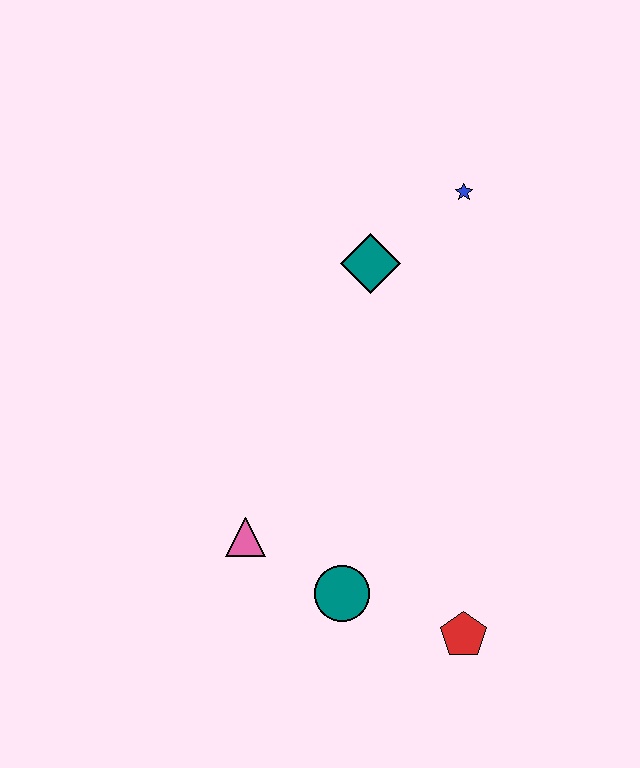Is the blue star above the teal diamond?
Yes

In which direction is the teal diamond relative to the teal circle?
The teal diamond is above the teal circle.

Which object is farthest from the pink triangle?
The blue star is farthest from the pink triangle.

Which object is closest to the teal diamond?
The blue star is closest to the teal diamond.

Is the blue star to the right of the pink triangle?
Yes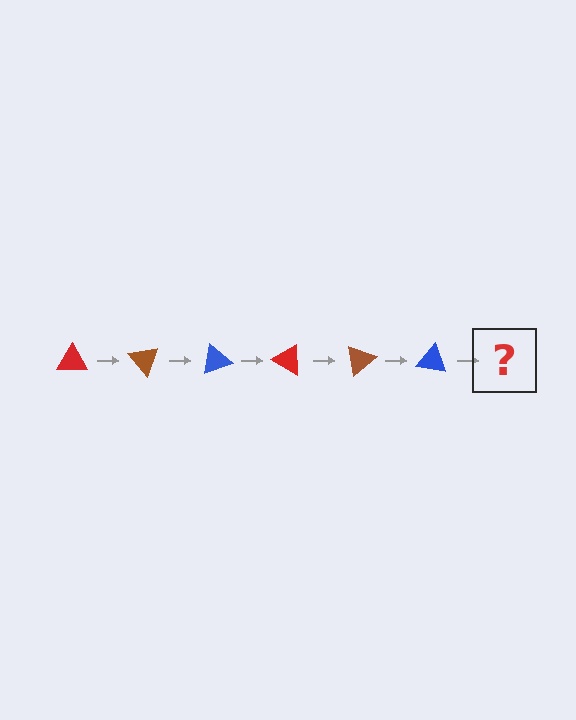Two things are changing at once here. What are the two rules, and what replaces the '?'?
The two rules are that it rotates 50 degrees each step and the color cycles through red, brown, and blue. The '?' should be a red triangle, rotated 300 degrees from the start.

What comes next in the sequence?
The next element should be a red triangle, rotated 300 degrees from the start.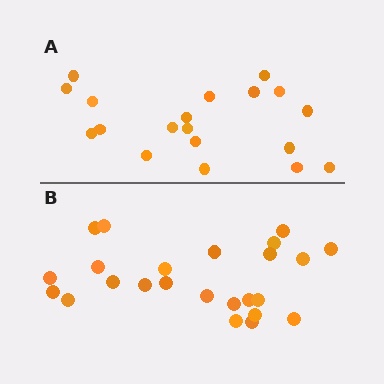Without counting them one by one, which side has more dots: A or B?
Region B (the bottom region) has more dots.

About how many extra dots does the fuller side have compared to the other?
Region B has about 5 more dots than region A.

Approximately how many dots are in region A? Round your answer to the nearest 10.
About 20 dots. (The exact count is 19, which rounds to 20.)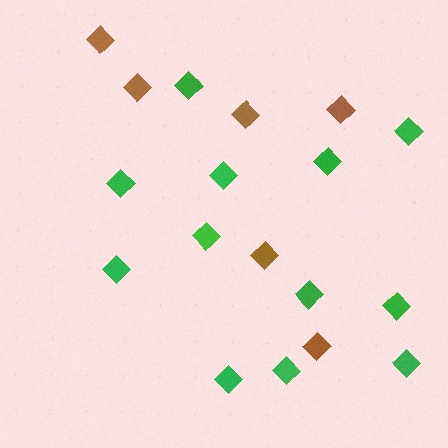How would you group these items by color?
There are 2 groups: one group of brown diamonds (6) and one group of green diamonds (12).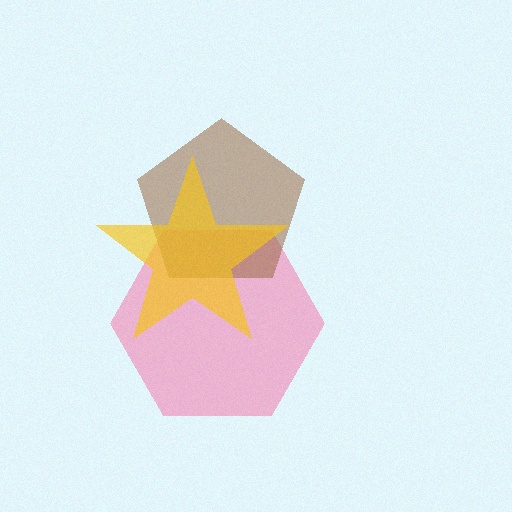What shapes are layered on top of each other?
The layered shapes are: a pink hexagon, a brown pentagon, a yellow star.